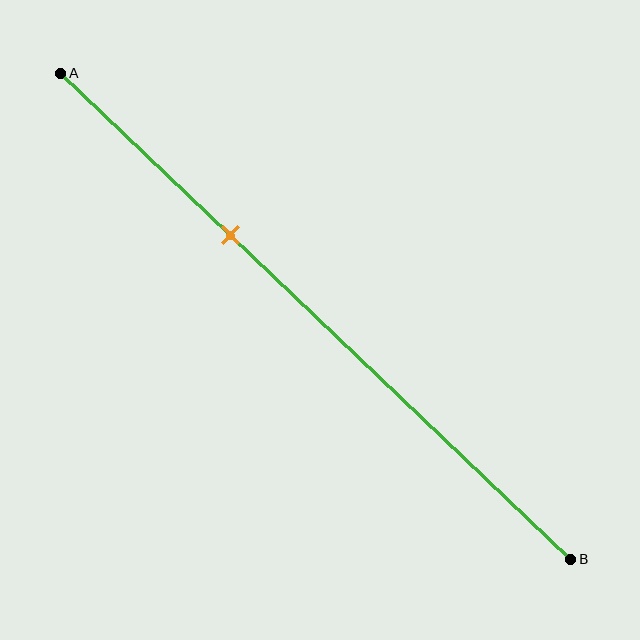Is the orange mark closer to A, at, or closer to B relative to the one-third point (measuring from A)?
The orange mark is approximately at the one-third point of segment AB.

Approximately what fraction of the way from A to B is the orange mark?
The orange mark is approximately 35% of the way from A to B.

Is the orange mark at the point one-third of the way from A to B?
Yes, the mark is approximately at the one-third point.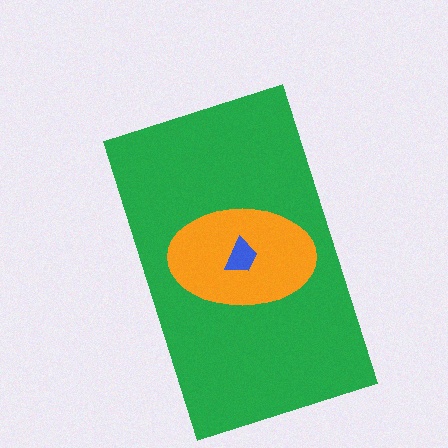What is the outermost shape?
The green rectangle.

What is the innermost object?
The blue trapezoid.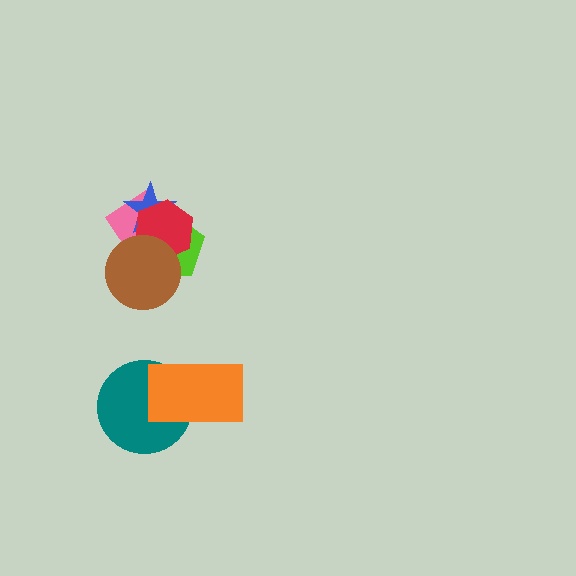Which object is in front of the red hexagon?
The brown circle is in front of the red hexagon.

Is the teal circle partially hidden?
Yes, it is partially covered by another shape.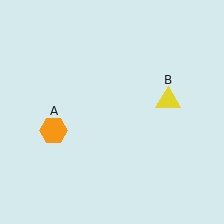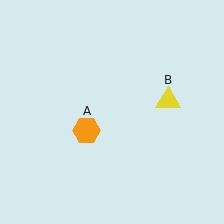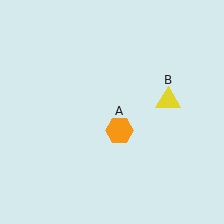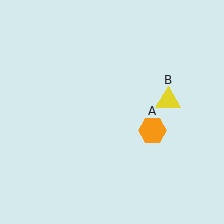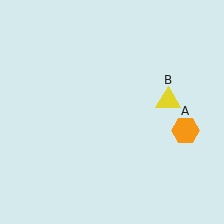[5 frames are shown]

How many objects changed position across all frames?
1 object changed position: orange hexagon (object A).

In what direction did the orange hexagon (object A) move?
The orange hexagon (object A) moved right.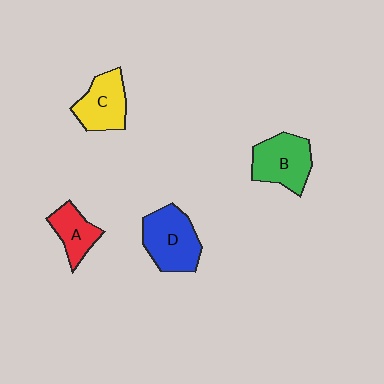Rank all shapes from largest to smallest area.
From largest to smallest: D (blue), B (green), C (yellow), A (red).